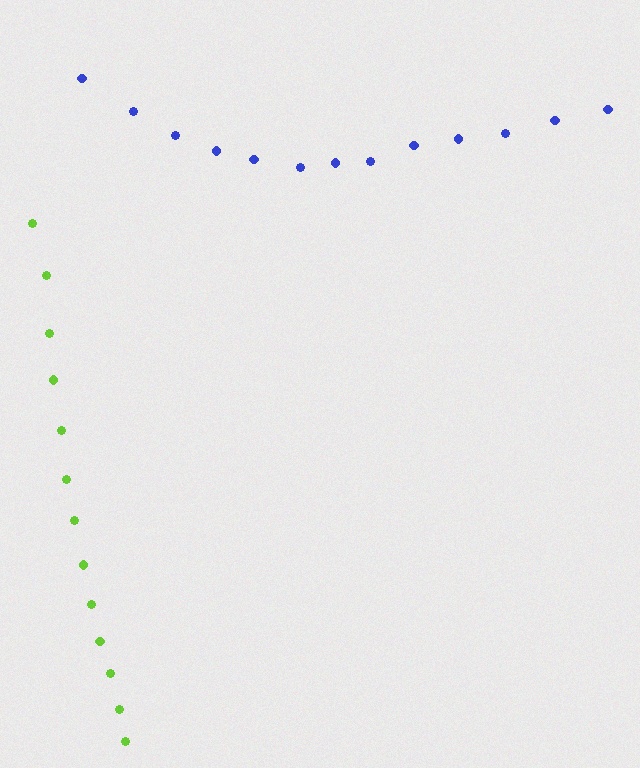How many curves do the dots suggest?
There are 2 distinct paths.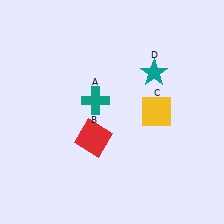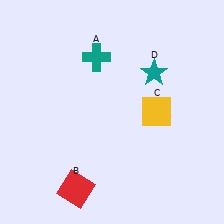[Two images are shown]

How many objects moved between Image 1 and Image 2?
2 objects moved between the two images.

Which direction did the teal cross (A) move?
The teal cross (A) moved up.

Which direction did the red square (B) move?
The red square (B) moved down.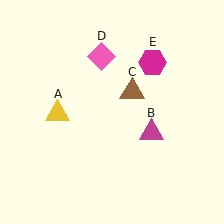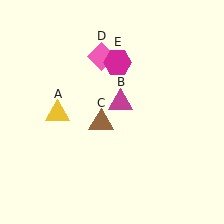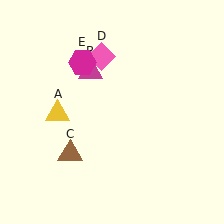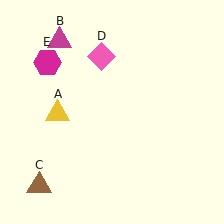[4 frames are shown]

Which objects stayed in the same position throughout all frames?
Yellow triangle (object A) and pink diamond (object D) remained stationary.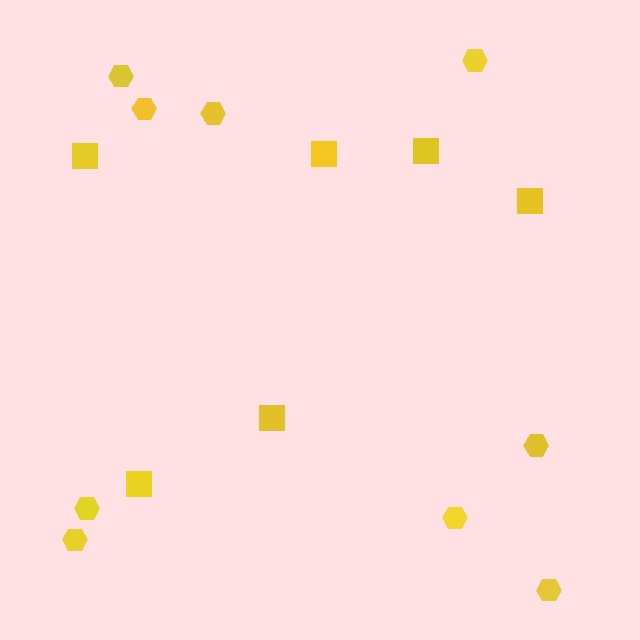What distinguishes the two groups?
There are 2 groups: one group of hexagons (9) and one group of squares (6).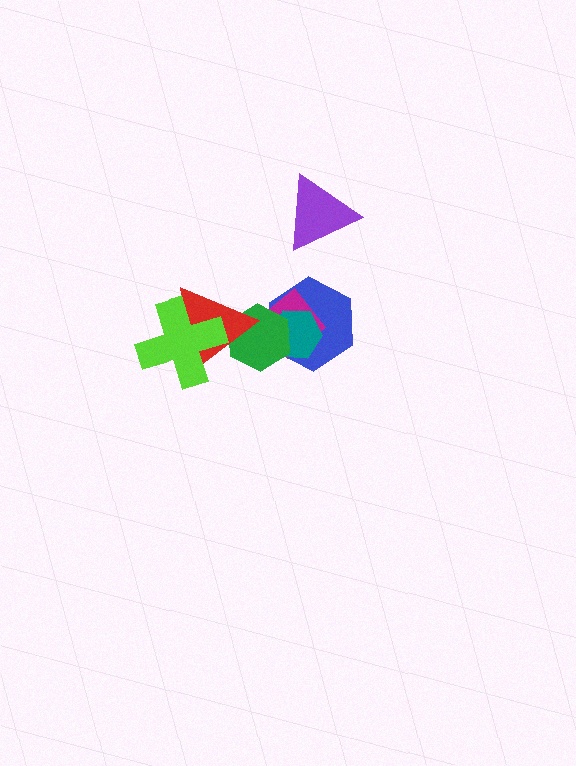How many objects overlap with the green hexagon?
4 objects overlap with the green hexagon.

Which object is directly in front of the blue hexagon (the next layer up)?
The magenta diamond is directly in front of the blue hexagon.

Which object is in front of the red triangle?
The lime cross is in front of the red triangle.